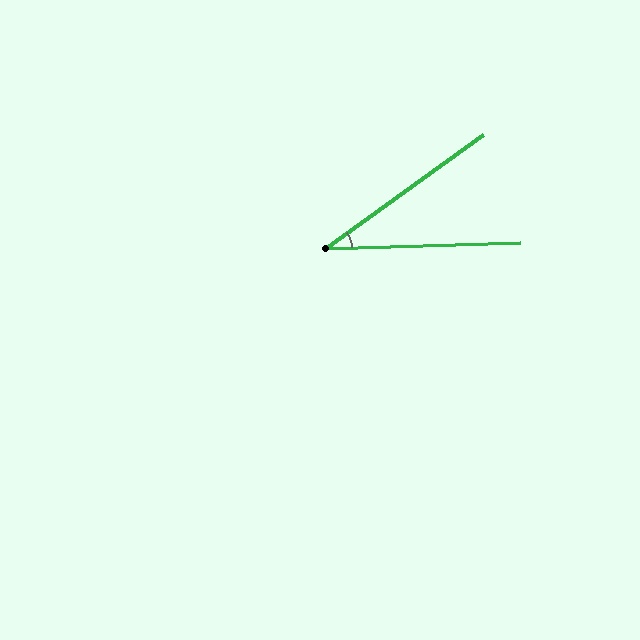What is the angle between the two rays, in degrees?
Approximately 34 degrees.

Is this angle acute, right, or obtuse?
It is acute.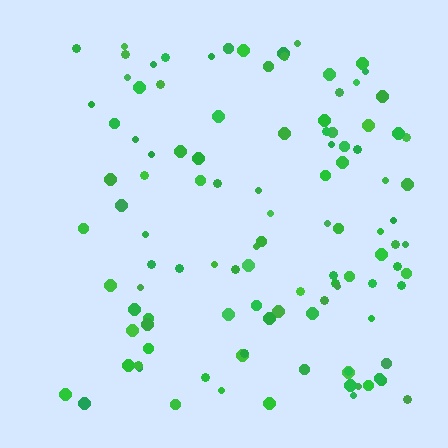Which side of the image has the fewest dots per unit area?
The left.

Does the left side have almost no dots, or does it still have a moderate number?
Still a moderate number, just noticeably fewer than the right.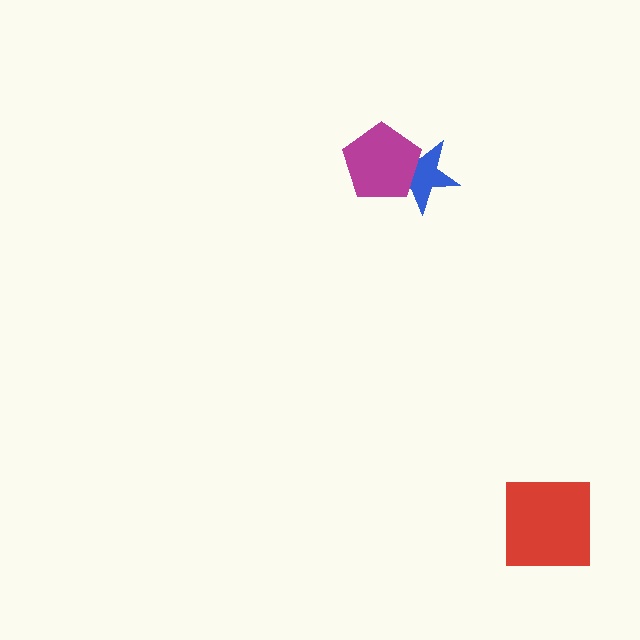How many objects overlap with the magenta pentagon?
1 object overlaps with the magenta pentagon.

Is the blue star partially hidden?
Yes, it is partially covered by another shape.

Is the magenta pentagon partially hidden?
No, no other shape covers it.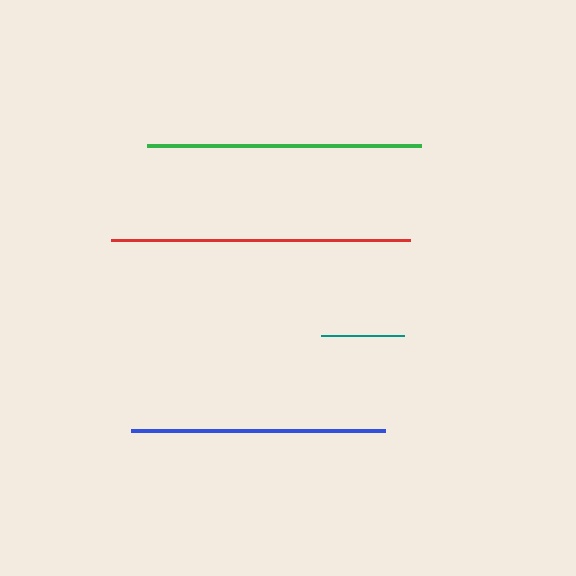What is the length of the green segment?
The green segment is approximately 274 pixels long.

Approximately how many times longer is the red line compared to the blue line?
The red line is approximately 1.2 times the length of the blue line.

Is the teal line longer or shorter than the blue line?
The blue line is longer than the teal line.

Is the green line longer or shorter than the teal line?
The green line is longer than the teal line.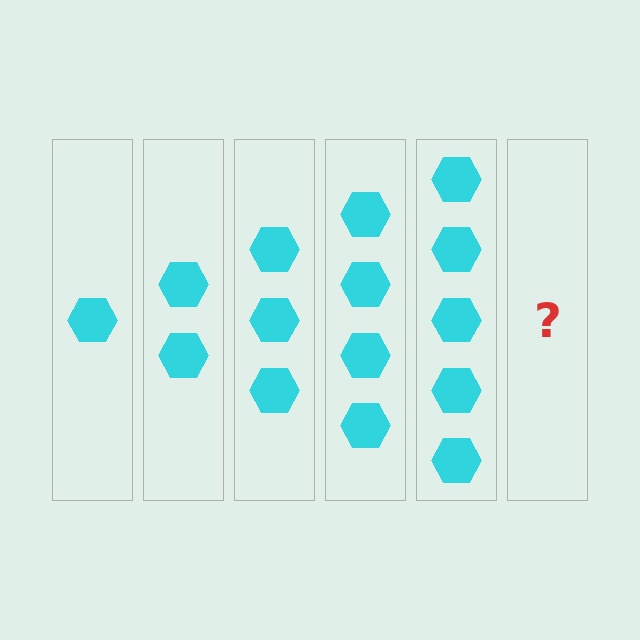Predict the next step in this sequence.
The next step is 6 hexagons.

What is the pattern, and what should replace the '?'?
The pattern is that each step adds one more hexagon. The '?' should be 6 hexagons.